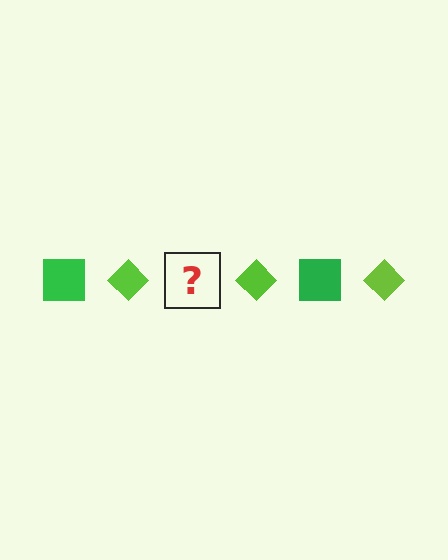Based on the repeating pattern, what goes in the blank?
The blank should be a green square.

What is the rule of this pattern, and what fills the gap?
The rule is that the pattern alternates between green square and lime diamond. The gap should be filled with a green square.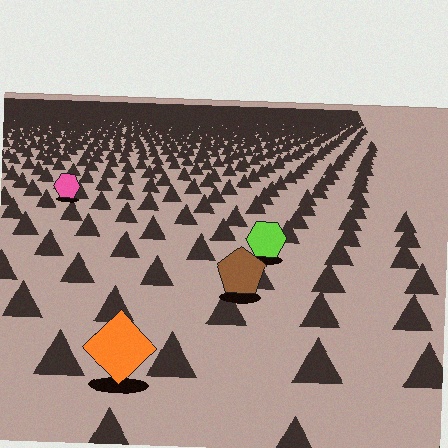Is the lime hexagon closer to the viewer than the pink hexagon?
Yes. The lime hexagon is closer — you can tell from the texture gradient: the ground texture is coarser near it.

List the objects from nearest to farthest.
From nearest to farthest: the orange diamond, the brown pentagon, the lime hexagon, the pink hexagon.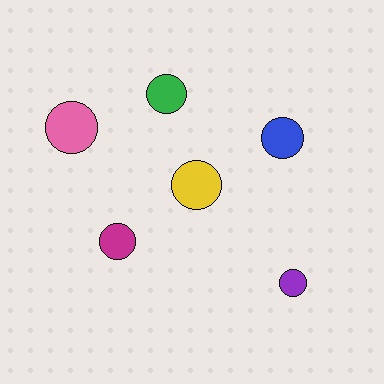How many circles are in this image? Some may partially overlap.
There are 6 circles.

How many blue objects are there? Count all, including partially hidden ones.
There is 1 blue object.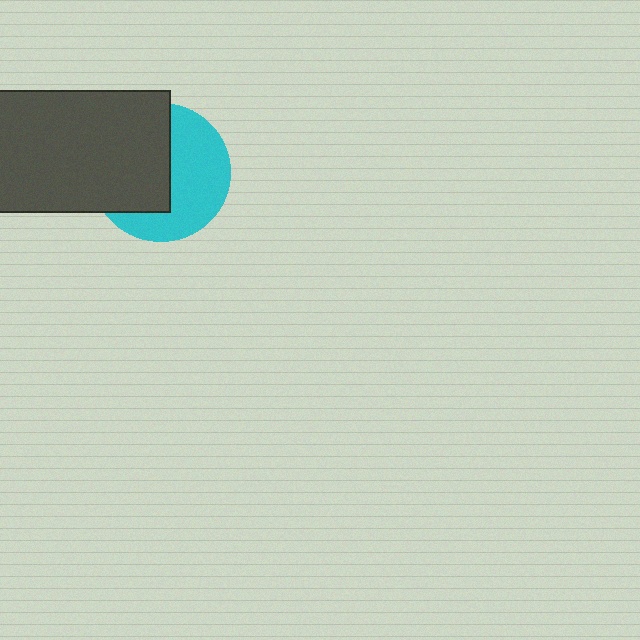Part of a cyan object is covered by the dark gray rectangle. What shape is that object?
It is a circle.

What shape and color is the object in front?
The object in front is a dark gray rectangle.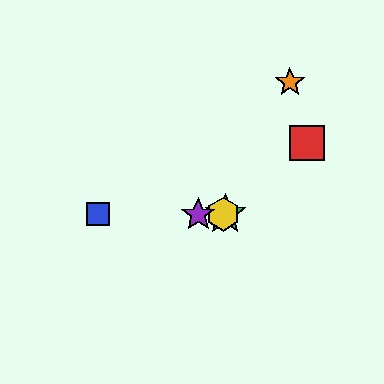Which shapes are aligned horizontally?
The blue square, the green star, the yellow hexagon, the purple star are aligned horizontally.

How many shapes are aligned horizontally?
4 shapes (the blue square, the green star, the yellow hexagon, the purple star) are aligned horizontally.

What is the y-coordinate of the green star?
The green star is at y≈214.